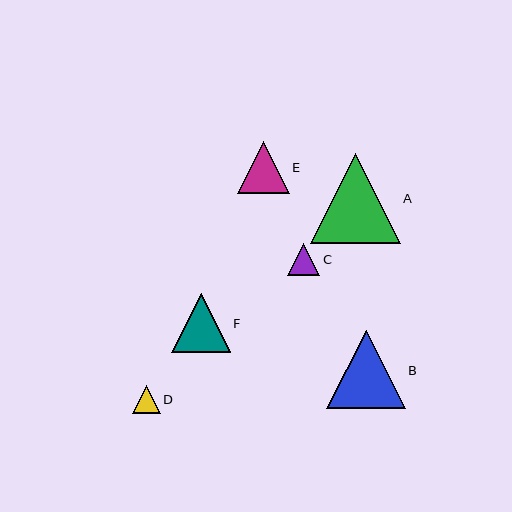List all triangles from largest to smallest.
From largest to smallest: A, B, F, E, C, D.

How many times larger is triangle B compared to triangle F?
Triangle B is approximately 1.3 times the size of triangle F.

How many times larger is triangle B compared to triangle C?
Triangle B is approximately 2.5 times the size of triangle C.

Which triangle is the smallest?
Triangle D is the smallest with a size of approximately 28 pixels.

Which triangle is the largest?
Triangle A is the largest with a size of approximately 90 pixels.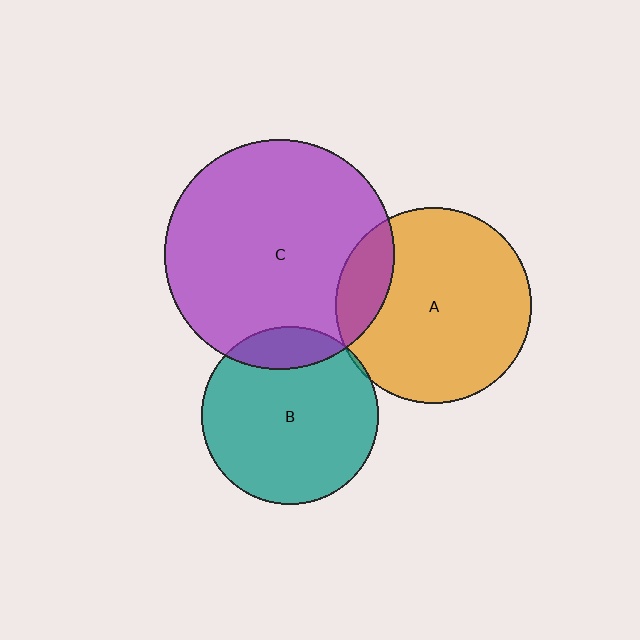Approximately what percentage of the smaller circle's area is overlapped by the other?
Approximately 15%.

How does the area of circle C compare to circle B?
Approximately 1.7 times.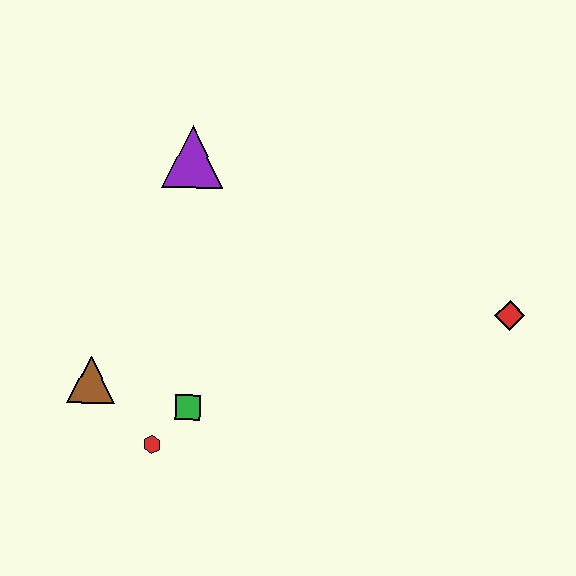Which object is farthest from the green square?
The red diamond is farthest from the green square.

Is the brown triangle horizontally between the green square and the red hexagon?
No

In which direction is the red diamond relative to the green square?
The red diamond is to the right of the green square.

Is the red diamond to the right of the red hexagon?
Yes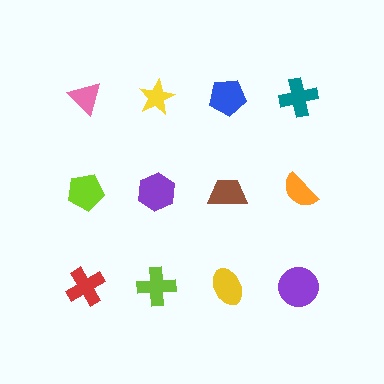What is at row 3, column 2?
A lime cross.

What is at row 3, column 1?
A red cross.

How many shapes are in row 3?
4 shapes.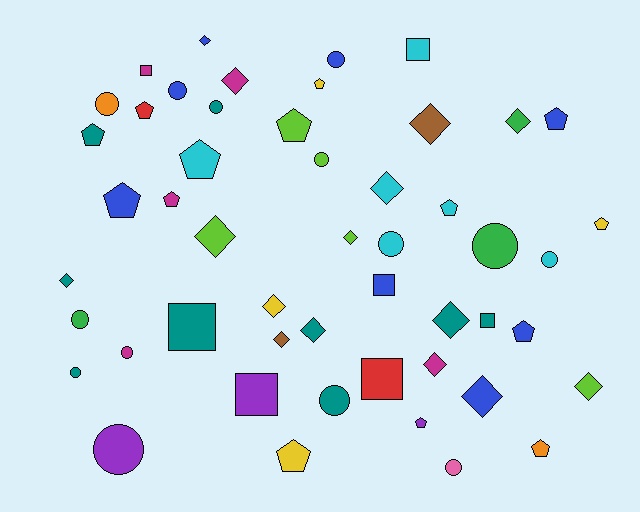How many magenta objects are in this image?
There are 5 magenta objects.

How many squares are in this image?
There are 7 squares.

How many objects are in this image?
There are 50 objects.